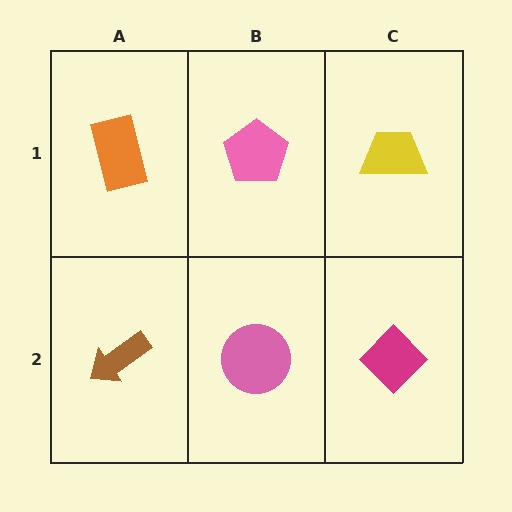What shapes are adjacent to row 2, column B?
A pink pentagon (row 1, column B), a brown arrow (row 2, column A), a magenta diamond (row 2, column C).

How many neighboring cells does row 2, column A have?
2.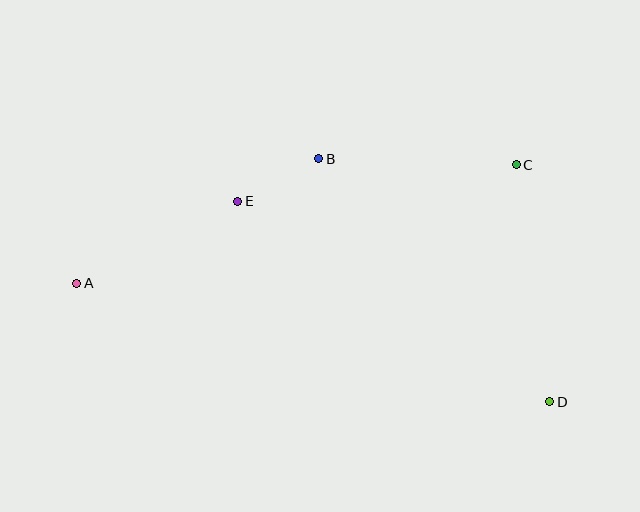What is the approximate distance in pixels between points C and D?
The distance between C and D is approximately 239 pixels.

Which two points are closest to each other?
Points B and E are closest to each other.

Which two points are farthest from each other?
Points A and D are farthest from each other.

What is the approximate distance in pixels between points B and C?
The distance between B and C is approximately 198 pixels.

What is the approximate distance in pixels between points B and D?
The distance between B and D is approximately 335 pixels.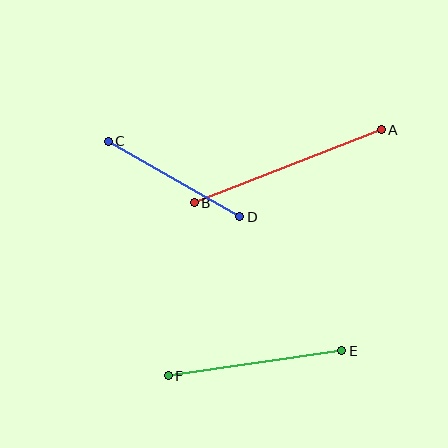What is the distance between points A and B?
The distance is approximately 201 pixels.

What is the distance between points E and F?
The distance is approximately 175 pixels.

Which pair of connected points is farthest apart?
Points A and B are farthest apart.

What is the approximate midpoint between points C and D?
The midpoint is at approximately (174, 179) pixels.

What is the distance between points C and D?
The distance is approximately 152 pixels.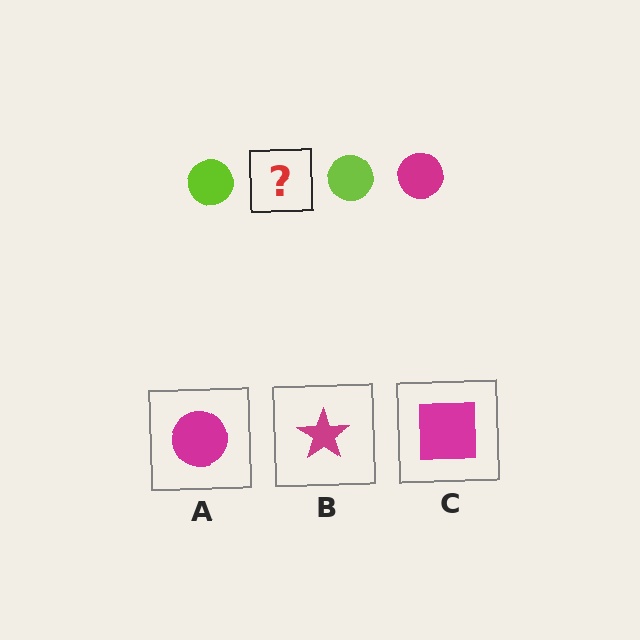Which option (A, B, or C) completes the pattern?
A.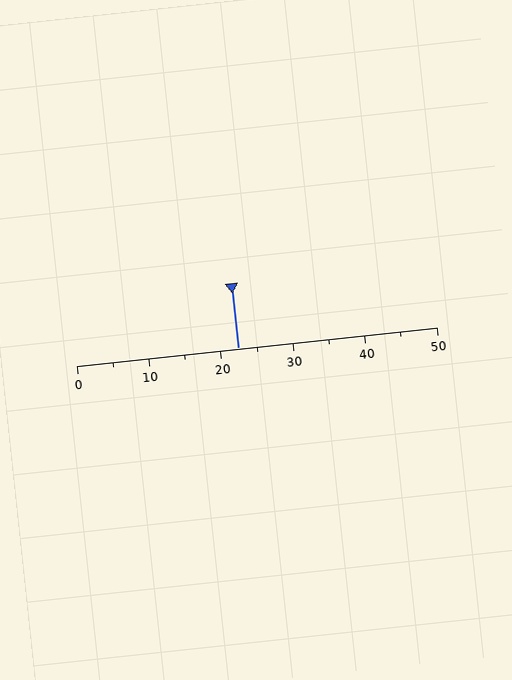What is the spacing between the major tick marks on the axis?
The major ticks are spaced 10 apart.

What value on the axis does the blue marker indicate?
The marker indicates approximately 22.5.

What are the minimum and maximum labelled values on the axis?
The axis runs from 0 to 50.